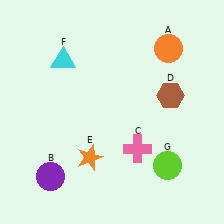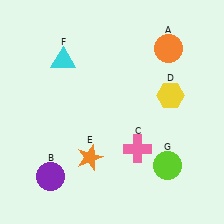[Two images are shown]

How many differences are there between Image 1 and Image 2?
There is 1 difference between the two images.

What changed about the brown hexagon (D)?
In Image 1, D is brown. In Image 2, it changed to yellow.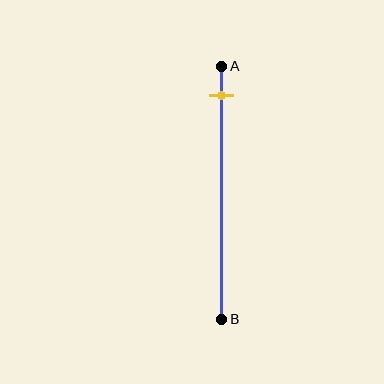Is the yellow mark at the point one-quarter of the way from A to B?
No, the mark is at about 10% from A, not at the 25% one-quarter point.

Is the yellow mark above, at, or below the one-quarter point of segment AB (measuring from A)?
The yellow mark is above the one-quarter point of segment AB.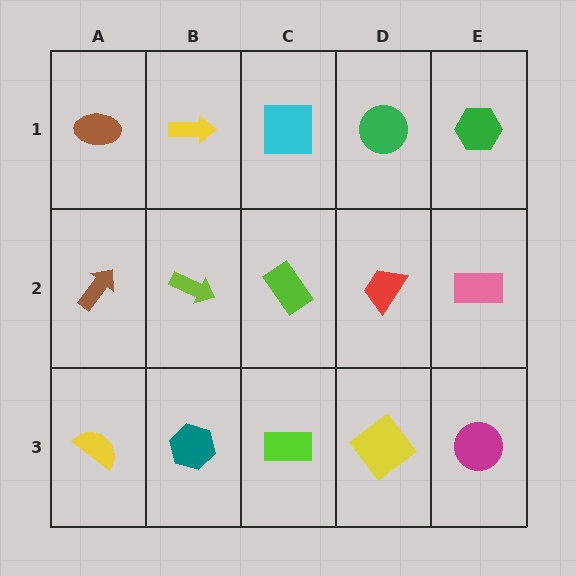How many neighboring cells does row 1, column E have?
2.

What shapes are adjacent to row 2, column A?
A brown ellipse (row 1, column A), a yellow semicircle (row 3, column A), a lime arrow (row 2, column B).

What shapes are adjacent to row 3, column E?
A pink rectangle (row 2, column E), a yellow diamond (row 3, column D).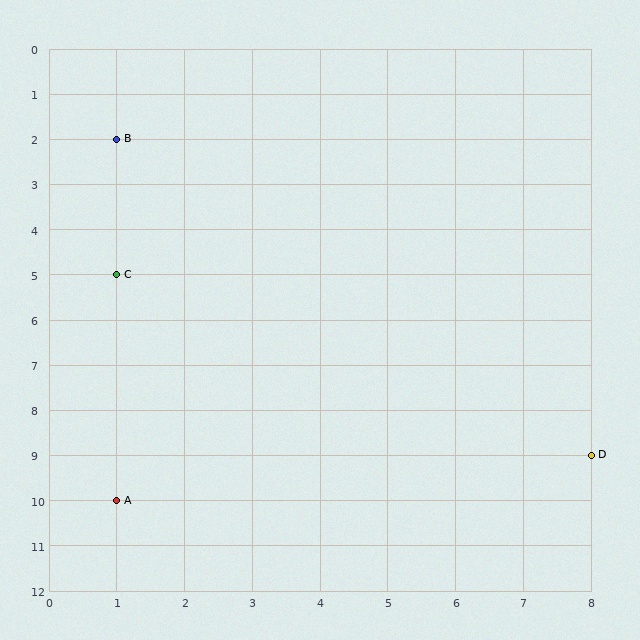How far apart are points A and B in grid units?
Points A and B are 8 rows apart.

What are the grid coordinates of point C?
Point C is at grid coordinates (1, 5).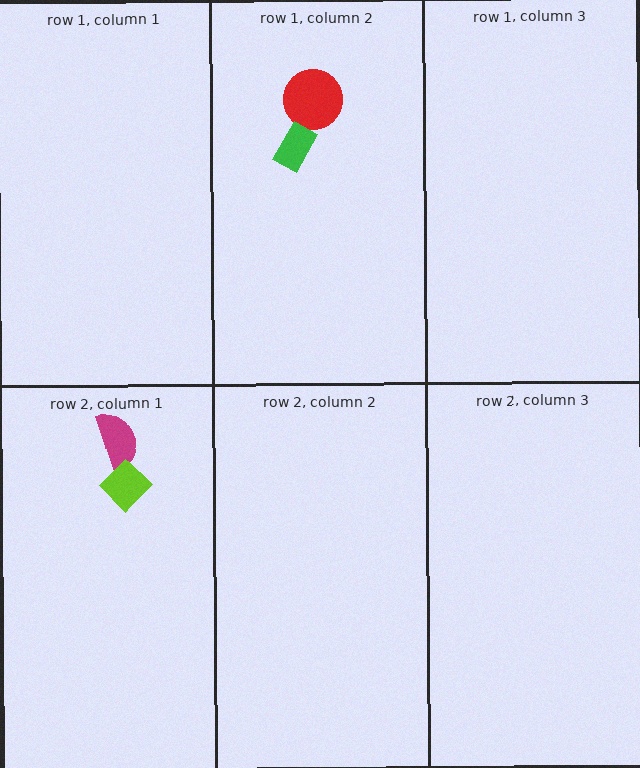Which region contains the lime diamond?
The row 2, column 1 region.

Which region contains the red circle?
The row 1, column 2 region.